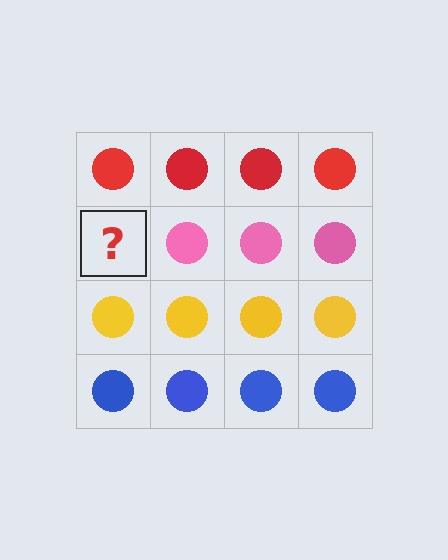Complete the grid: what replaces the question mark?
The question mark should be replaced with a pink circle.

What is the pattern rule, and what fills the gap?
The rule is that each row has a consistent color. The gap should be filled with a pink circle.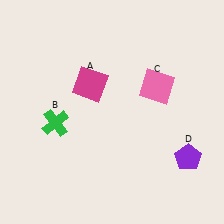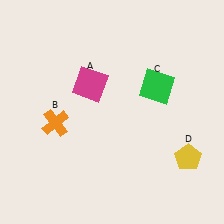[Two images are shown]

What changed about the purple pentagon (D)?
In Image 1, D is purple. In Image 2, it changed to yellow.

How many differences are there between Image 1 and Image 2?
There are 3 differences between the two images.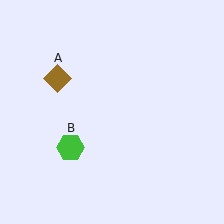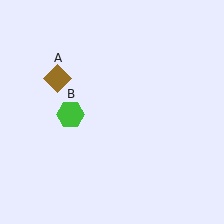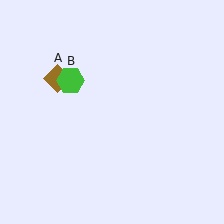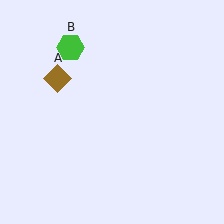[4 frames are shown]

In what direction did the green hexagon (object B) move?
The green hexagon (object B) moved up.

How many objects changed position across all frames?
1 object changed position: green hexagon (object B).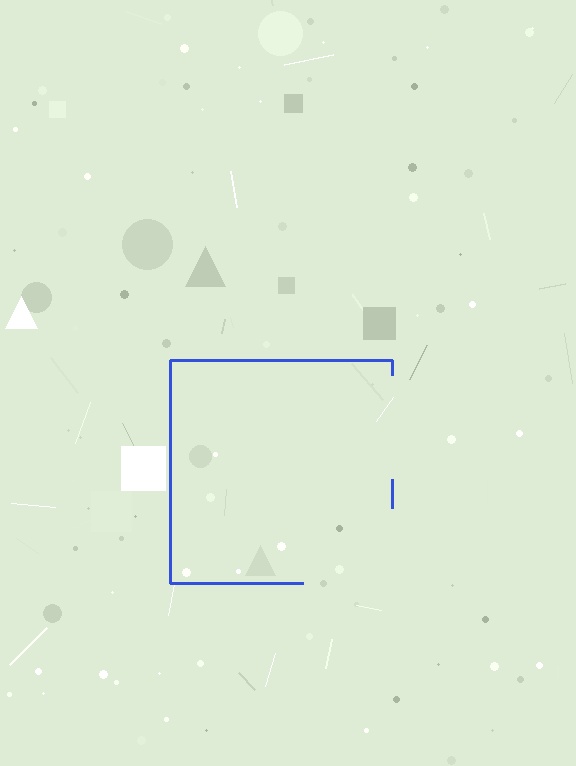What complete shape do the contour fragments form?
The contour fragments form a square.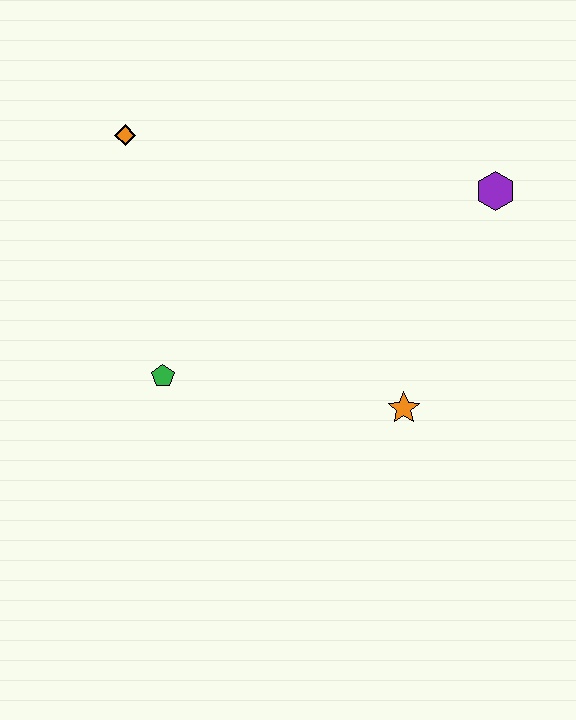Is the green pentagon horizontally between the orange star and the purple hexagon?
No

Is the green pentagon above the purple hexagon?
No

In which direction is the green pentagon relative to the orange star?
The green pentagon is to the left of the orange star.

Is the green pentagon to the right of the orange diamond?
Yes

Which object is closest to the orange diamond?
The green pentagon is closest to the orange diamond.